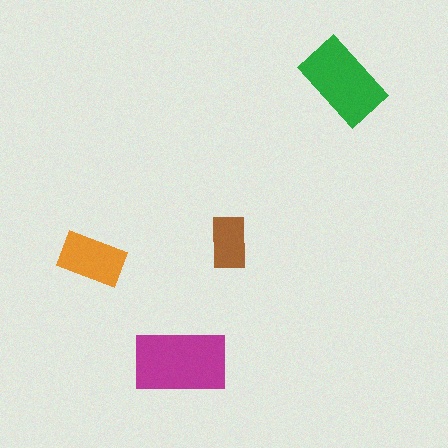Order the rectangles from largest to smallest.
the magenta one, the green one, the orange one, the brown one.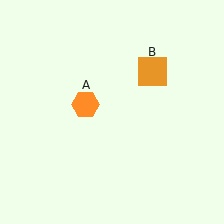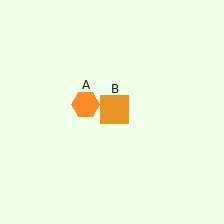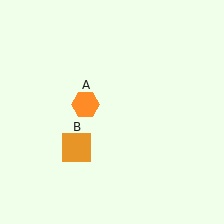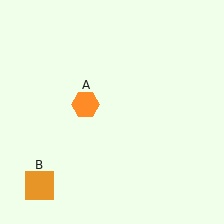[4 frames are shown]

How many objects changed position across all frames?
1 object changed position: orange square (object B).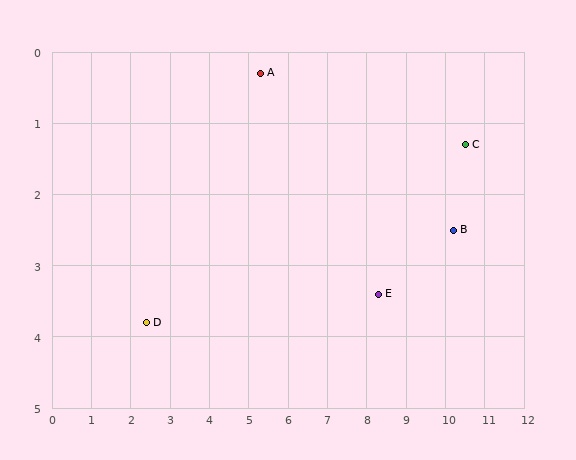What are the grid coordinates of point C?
Point C is at approximately (10.5, 1.3).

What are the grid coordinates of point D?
Point D is at approximately (2.4, 3.8).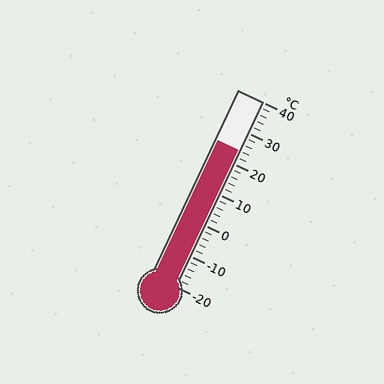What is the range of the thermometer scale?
The thermometer scale ranges from -20°C to 40°C.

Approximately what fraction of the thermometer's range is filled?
The thermometer is filled to approximately 75% of its range.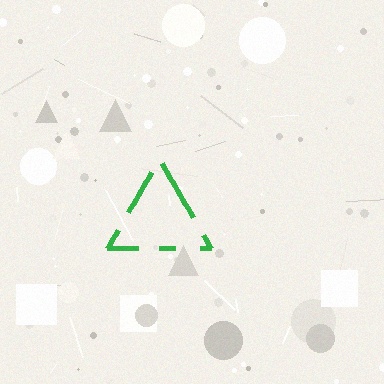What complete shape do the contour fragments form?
The contour fragments form a triangle.